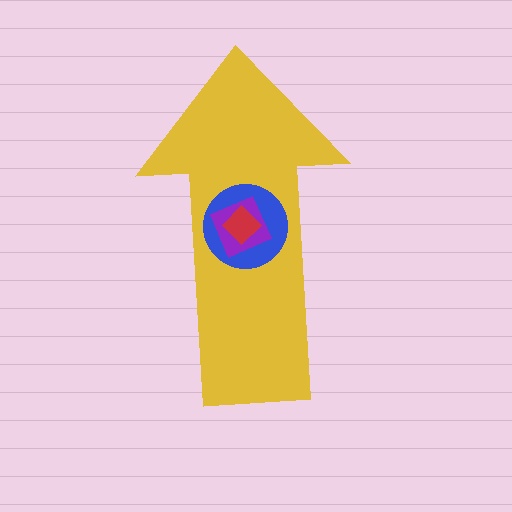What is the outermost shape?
The yellow arrow.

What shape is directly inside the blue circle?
The purple diamond.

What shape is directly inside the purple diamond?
The red diamond.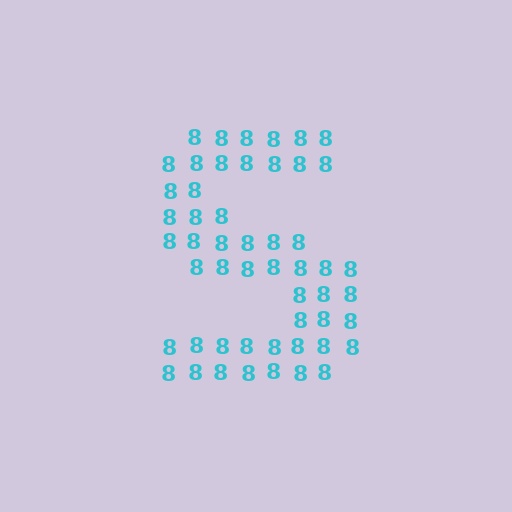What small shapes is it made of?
It is made of small digit 8's.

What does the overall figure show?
The overall figure shows the letter S.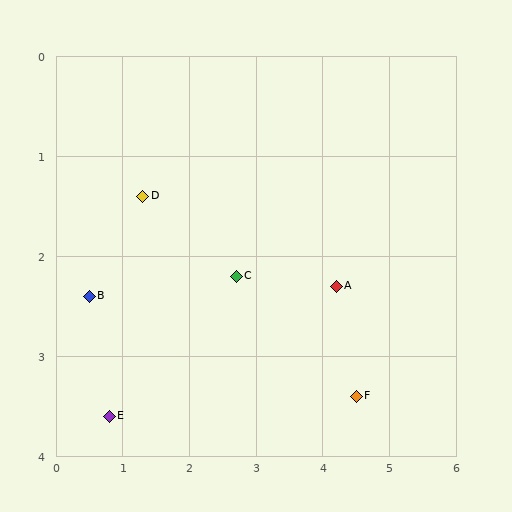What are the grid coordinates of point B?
Point B is at approximately (0.5, 2.4).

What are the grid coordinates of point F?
Point F is at approximately (4.5, 3.4).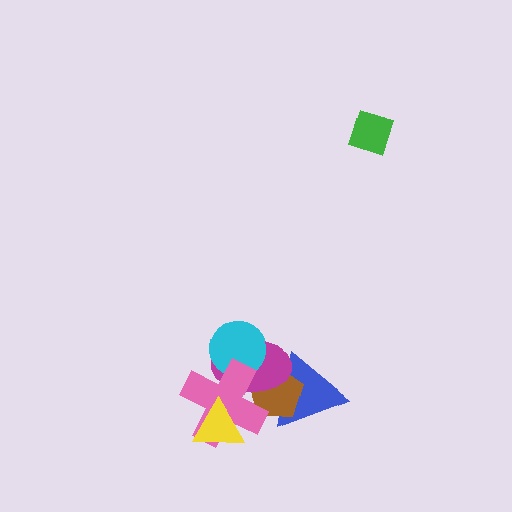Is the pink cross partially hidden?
Yes, it is partially covered by another shape.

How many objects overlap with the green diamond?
0 objects overlap with the green diamond.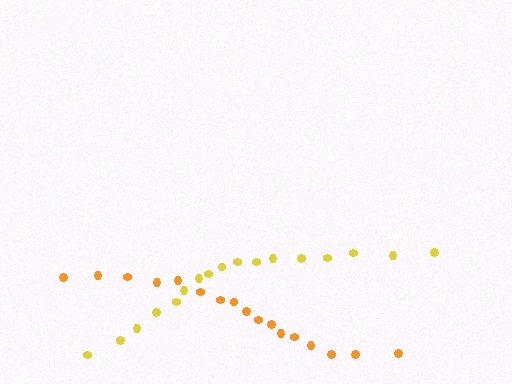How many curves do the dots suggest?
There are 2 distinct paths.